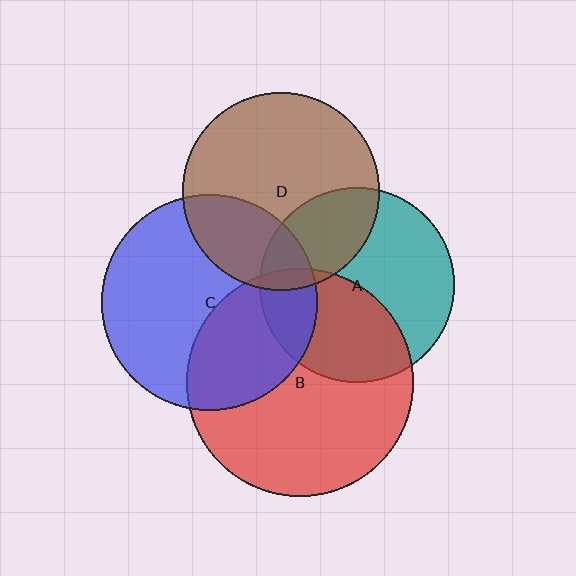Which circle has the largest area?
Circle B (red).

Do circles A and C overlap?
Yes.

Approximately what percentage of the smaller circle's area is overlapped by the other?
Approximately 20%.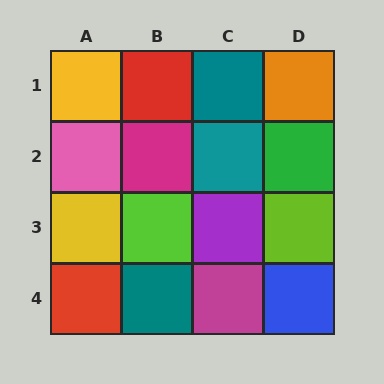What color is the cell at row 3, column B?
Lime.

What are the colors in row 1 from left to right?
Yellow, red, teal, orange.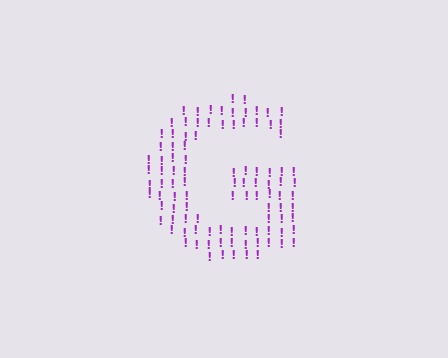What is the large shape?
The large shape is the letter G.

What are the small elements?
The small elements are exclamation marks.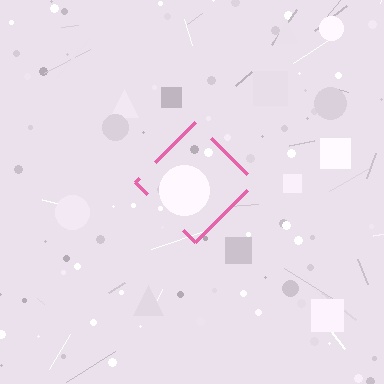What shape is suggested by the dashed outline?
The dashed outline suggests a diamond.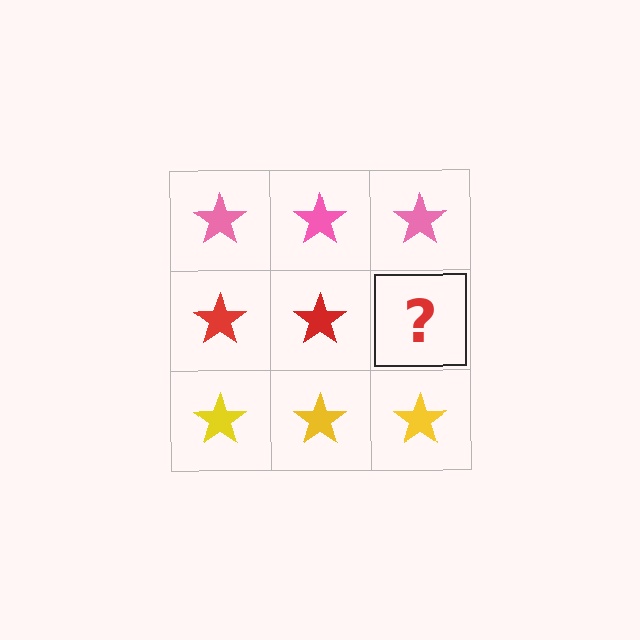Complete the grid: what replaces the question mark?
The question mark should be replaced with a red star.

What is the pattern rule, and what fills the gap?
The rule is that each row has a consistent color. The gap should be filled with a red star.